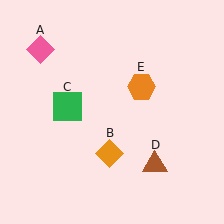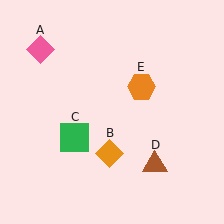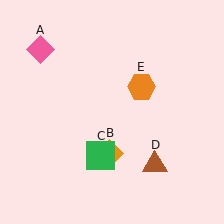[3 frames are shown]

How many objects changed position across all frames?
1 object changed position: green square (object C).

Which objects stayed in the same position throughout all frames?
Pink diamond (object A) and orange diamond (object B) and brown triangle (object D) and orange hexagon (object E) remained stationary.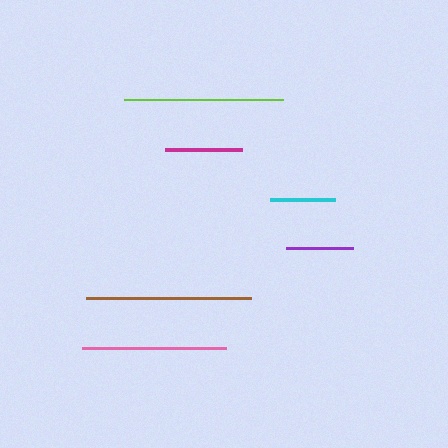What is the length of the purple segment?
The purple segment is approximately 68 pixels long.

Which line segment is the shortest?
The cyan line is the shortest at approximately 66 pixels.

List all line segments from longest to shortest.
From longest to shortest: brown, lime, pink, magenta, purple, cyan.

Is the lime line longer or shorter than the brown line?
The brown line is longer than the lime line.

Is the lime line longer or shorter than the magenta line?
The lime line is longer than the magenta line.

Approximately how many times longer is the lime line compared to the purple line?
The lime line is approximately 2.4 times the length of the purple line.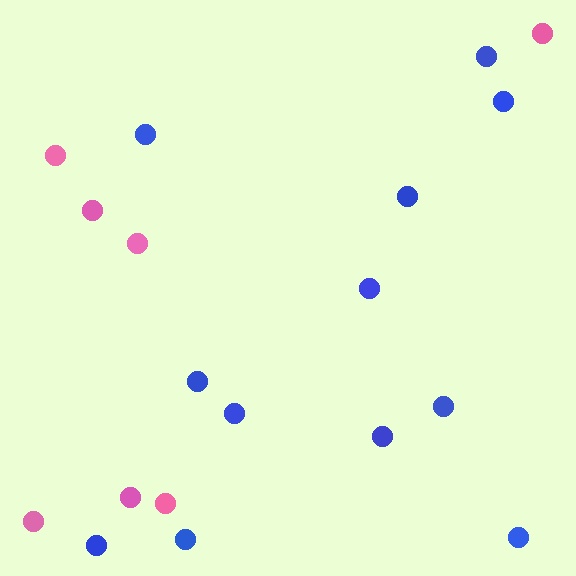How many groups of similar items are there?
There are 2 groups: one group of blue circles (12) and one group of pink circles (7).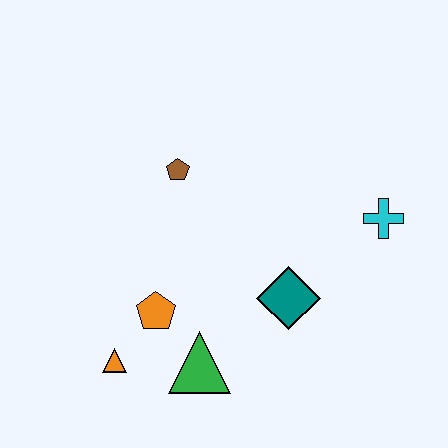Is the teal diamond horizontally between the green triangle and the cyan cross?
Yes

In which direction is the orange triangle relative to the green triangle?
The orange triangle is to the left of the green triangle.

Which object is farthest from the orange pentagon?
The cyan cross is farthest from the orange pentagon.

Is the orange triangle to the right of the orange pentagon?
No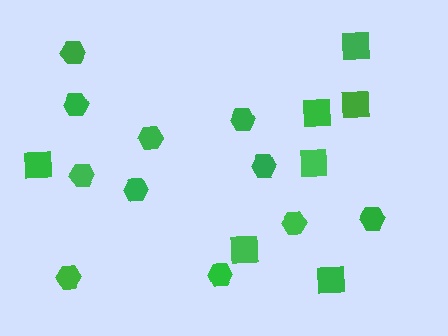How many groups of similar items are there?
There are 2 groups: one group of squares (7) and one group of hexagons (11).